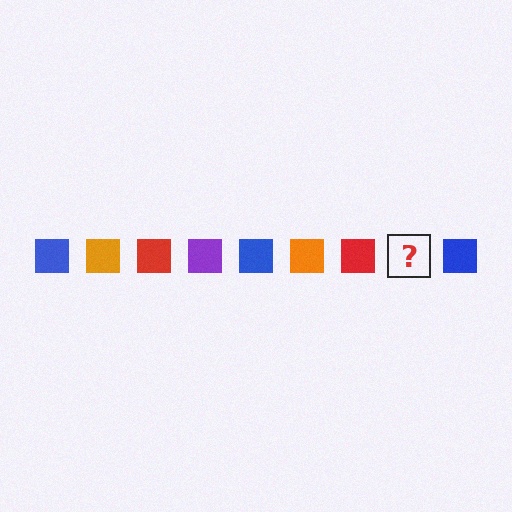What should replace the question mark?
The question mark should be replaced with a purple square.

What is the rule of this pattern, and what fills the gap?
The rule is that the pattern cycles through blue, orange, red, purple squares. The gap should be filled with a purple square.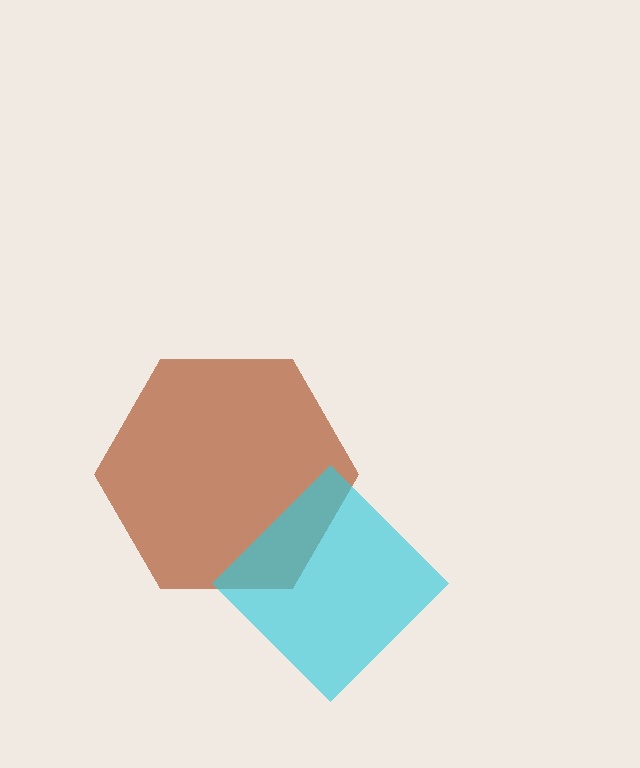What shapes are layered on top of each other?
The layered shapes are: a brown hexagon, a cyan diamond.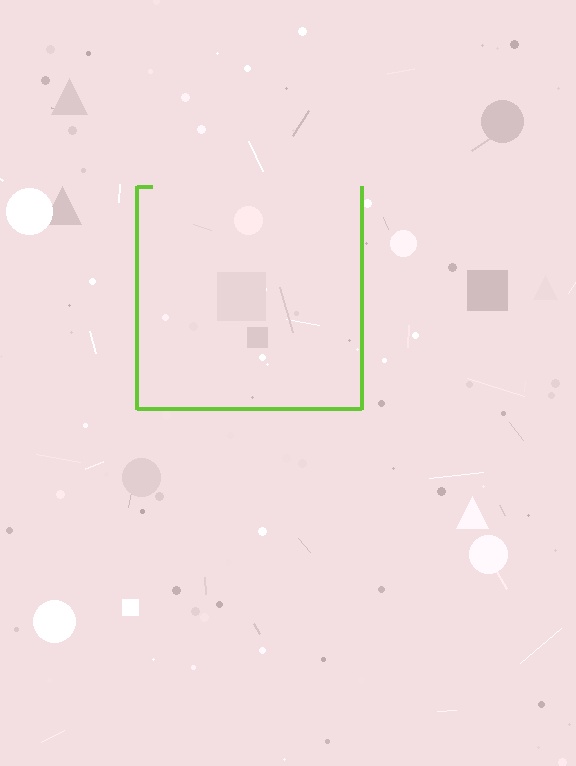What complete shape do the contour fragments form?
The contour fragments form a square.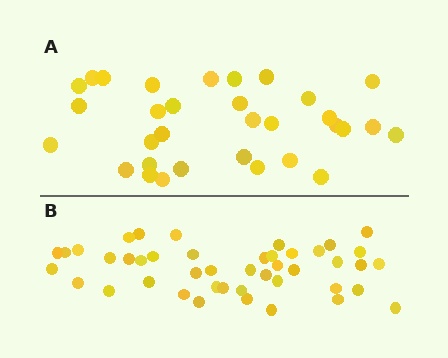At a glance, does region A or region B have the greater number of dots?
Region B (the bottom region) has more dots.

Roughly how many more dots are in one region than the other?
Region B has roughly 12 or so more dots than region A.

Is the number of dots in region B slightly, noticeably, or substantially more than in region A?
Region B has noticeably more, but not dramatically so. The ratio is roughly 1.4 to 1.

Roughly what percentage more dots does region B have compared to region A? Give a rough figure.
About 40% more.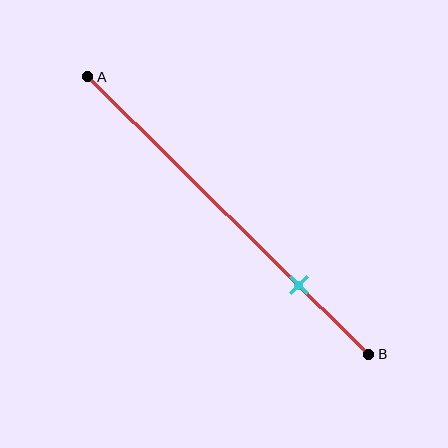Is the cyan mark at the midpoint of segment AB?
No, the mark is at about 75% from A, not at the 50% midpoint.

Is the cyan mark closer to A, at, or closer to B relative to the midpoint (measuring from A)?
The cyan mark is closer to point B than the midpoint of segment AB.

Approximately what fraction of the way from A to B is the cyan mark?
The cyan mark is approximately 75% of the way from A to B.